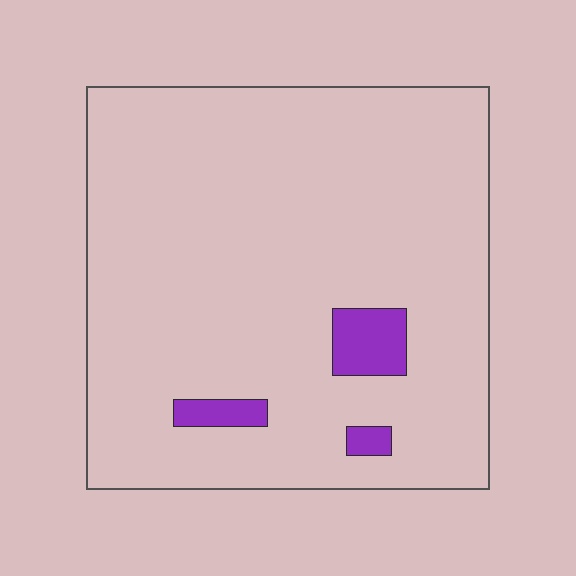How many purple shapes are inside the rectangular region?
3.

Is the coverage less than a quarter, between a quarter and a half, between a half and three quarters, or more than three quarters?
Less than a quarter.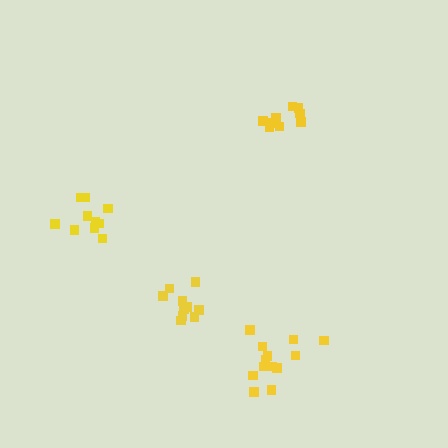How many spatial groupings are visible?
There are 4 spatial groupings.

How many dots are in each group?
Group 1: 10 dots, Group 2: 15 dots, Group 3: 9 dots, Group 4: 10 dots (44 total).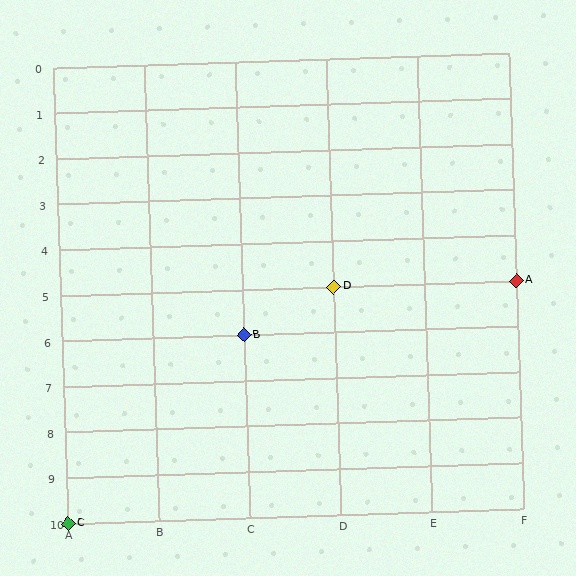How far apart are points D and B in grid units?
Points D and B are 1 column and 1 row apart (about 1.4 grid units diagonally).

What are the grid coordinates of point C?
Point C is at grid coordinates (A, 10).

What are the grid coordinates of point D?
Point D is at grid coordinates (D, 5).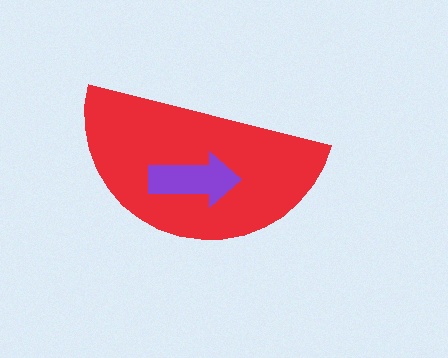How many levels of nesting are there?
2.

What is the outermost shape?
The red semicircle.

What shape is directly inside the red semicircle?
The purple arrow.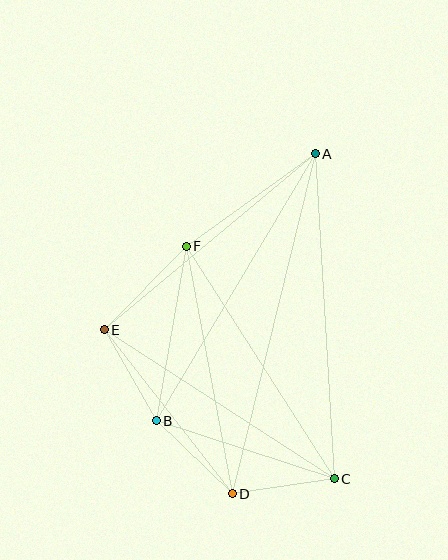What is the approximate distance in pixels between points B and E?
The distance between B and E is approximately 105 pixels.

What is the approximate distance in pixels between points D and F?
The distance between D and F is approximately 252 pixels.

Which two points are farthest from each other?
Points A and D are farthest from each other.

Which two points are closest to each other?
Points C and D are closest to each other.